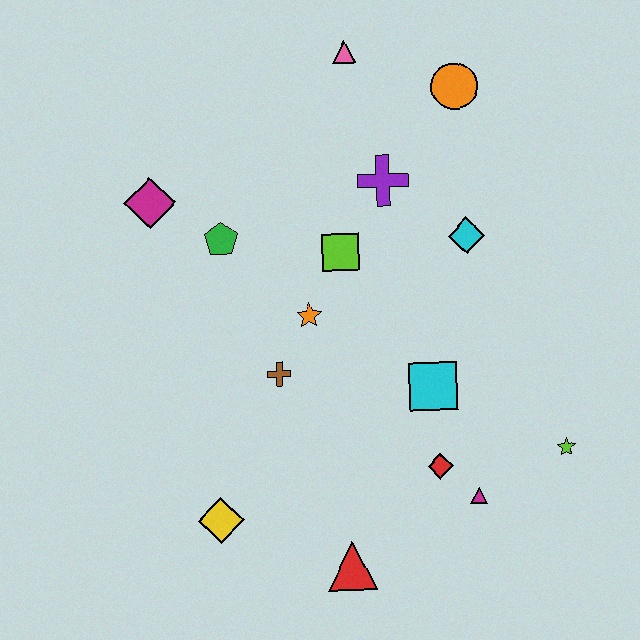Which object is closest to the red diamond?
The magenta triangle is closest to the red diamond.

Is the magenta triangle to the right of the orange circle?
Yes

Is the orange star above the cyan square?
Yes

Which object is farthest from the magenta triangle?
The pink triangle is farthest from the magenta triangle.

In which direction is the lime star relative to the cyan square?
The lime star is to the right of the cyan square.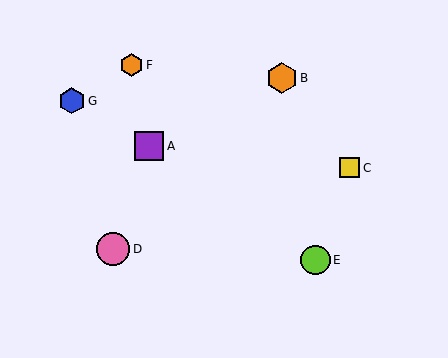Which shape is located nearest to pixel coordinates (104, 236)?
The pink circle (labeled D) at (113, 249) is nearest to that location.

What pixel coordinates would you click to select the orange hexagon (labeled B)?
Click at (282, 78) to select the orange hexagon B.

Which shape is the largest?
The pink circle (labeled D) is the largest.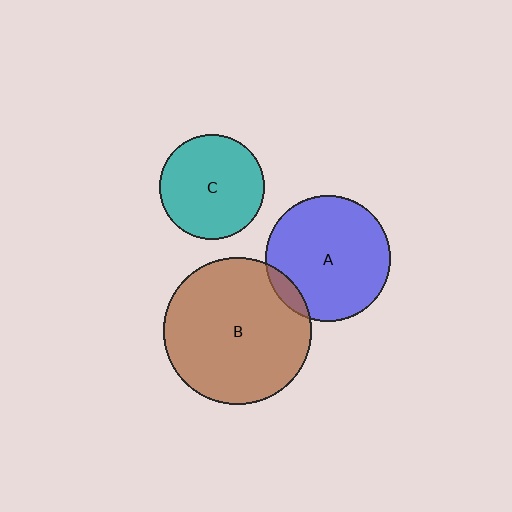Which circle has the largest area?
Circle B (brown).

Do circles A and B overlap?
Yes.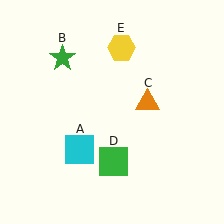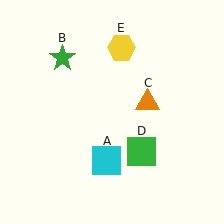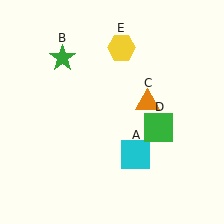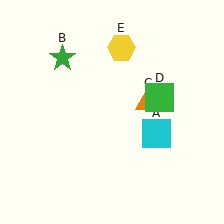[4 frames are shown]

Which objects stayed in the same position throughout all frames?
Green star (object B) and orange triangle (object C) and yellow hexagon (object E) remained stationary.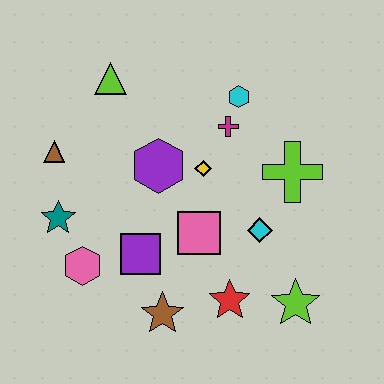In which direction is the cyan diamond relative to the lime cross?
The cyan diamond is below the lime cross.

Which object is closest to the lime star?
The red star is closest to the lime star.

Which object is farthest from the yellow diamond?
The lime star is farthest from the yellow diamond.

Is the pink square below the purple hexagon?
Yes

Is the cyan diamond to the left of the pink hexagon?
No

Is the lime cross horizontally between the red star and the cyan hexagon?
No